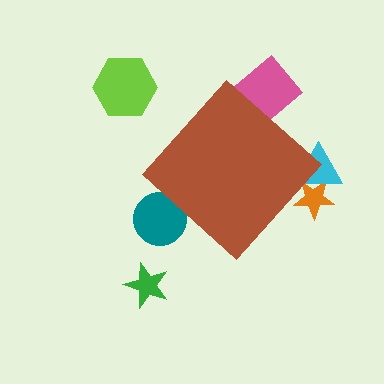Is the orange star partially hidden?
Yes, the orange star is partially hidden behind the brown diamond.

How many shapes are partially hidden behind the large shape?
4 shapes are partially hidden.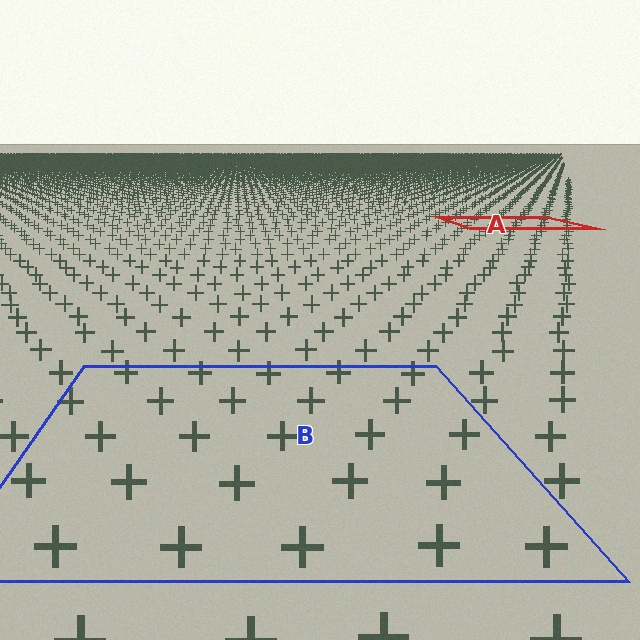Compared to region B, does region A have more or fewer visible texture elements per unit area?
Region A has more texture elements per unit area — they are packed more densely because it is farther away.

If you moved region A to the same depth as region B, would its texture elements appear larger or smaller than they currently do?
They would appear larger. At a closer depth, the same texture elements are projected at a bigger on-screen size.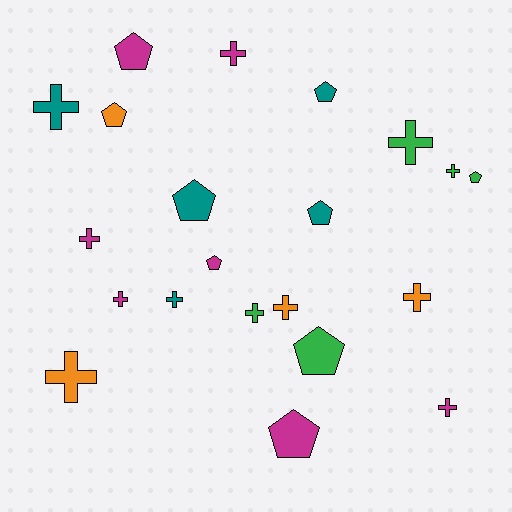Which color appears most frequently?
Magenta, with 7 objects.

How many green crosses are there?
There are 3 green crosses.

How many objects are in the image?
There are 21 objects.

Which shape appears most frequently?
Cross, with 12 objects.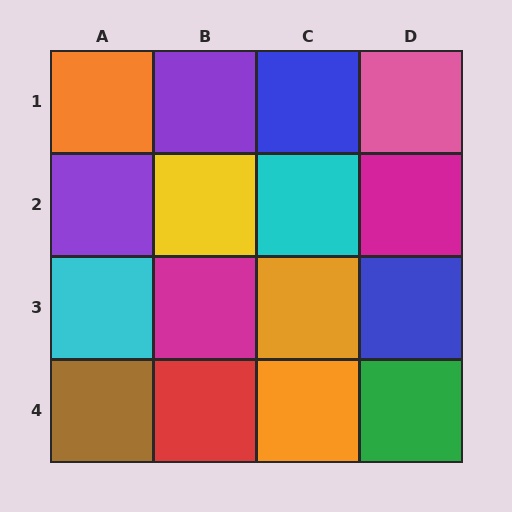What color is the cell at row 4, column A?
Brown.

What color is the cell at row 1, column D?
Pink.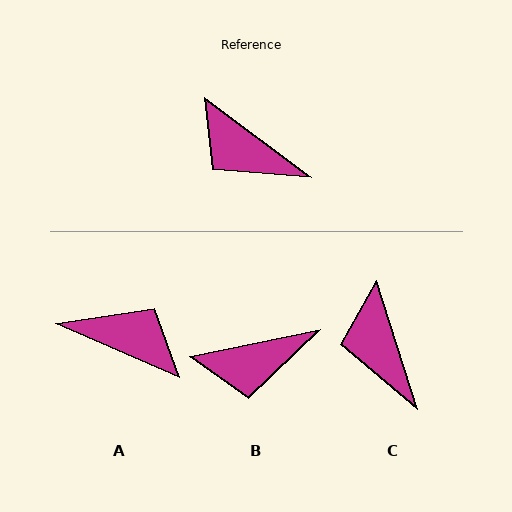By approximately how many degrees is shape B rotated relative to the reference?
Approximately 49 degrees counter-clockwise.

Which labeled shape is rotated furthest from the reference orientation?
A, about 167 degrees away.